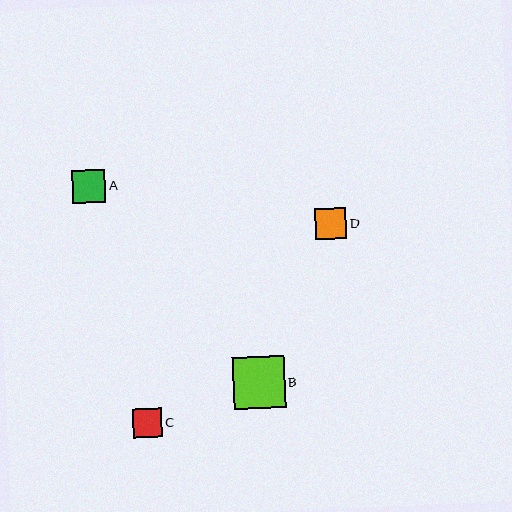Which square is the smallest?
Square C is the smallest with a size of approximately 29 pixels.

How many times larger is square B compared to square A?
Square B is approximately 1.6 times the size of square A.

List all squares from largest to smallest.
From largest to smallest: B, A, D, C.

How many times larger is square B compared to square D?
Square B is approximately 1.6 times the size of square D.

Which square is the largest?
Square B is the largest with a size of approximately 52 pixels.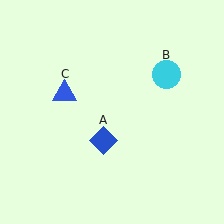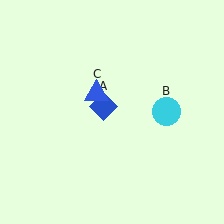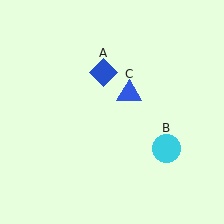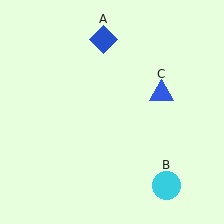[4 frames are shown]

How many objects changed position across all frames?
3 objects changed position: blue diamond (object A), cyan circle (object B), blue triangle (object C).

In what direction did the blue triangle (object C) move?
The blue triangle (object C) moved right.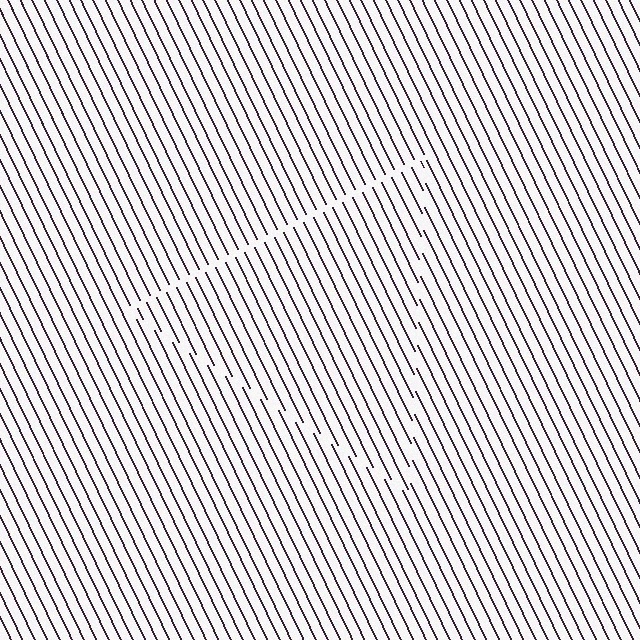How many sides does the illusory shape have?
3 sides — the line-ends trace a triangle.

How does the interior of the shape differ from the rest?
The interior of the shape contains the same grating, shifted by half a period — the contour is defined by the phase discontinuity where line-ends from the inner and outer gratings abut.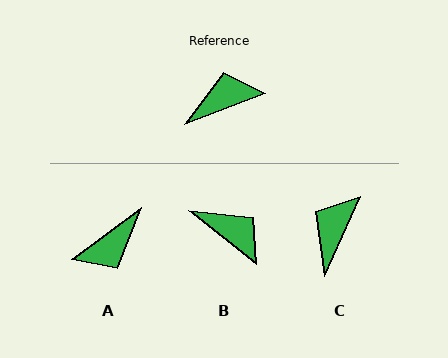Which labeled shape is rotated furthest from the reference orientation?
A, about 165 degrees away.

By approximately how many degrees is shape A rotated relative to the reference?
Approximately 165 degrees clockwise.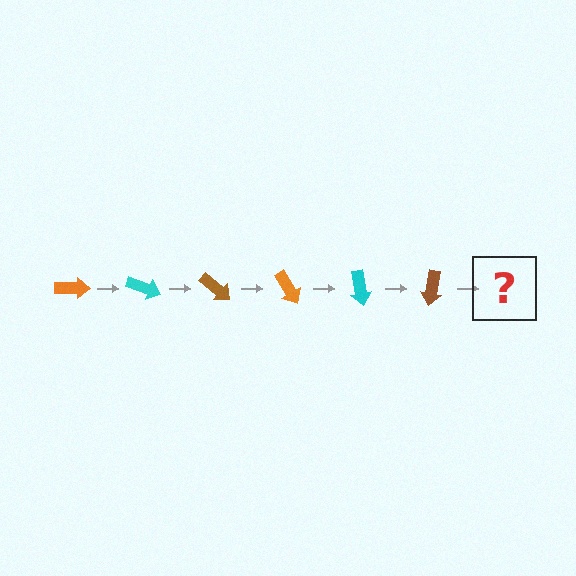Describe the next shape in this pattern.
It should be an orange arrow, rotated 120 degrees from the start.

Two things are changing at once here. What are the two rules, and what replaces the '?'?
The two rules are that it rotates 20 degrees each step and the color cycles through orange, cyan, and brown. The '?' should be an orange arrow, rotated 120 degrees from the start.